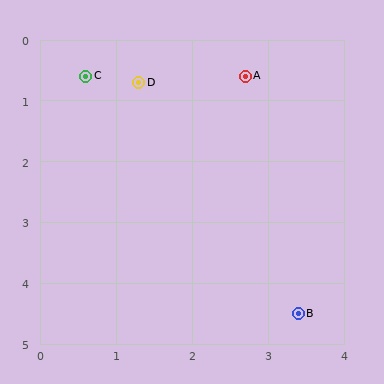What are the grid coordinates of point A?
Point A is at approximately (2.7, 0.6).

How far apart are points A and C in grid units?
Points A and C are about 2.1 grid units apart.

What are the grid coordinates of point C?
Point C is at approximately (0.6, 0.6).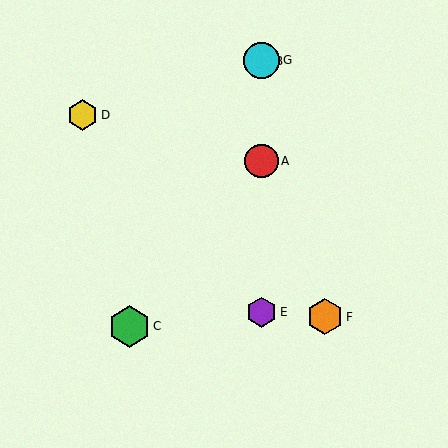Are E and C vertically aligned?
No, E is at x≈261 and C is at x≈130.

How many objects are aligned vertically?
4 objects (A, B, E, G) are aligned vertically.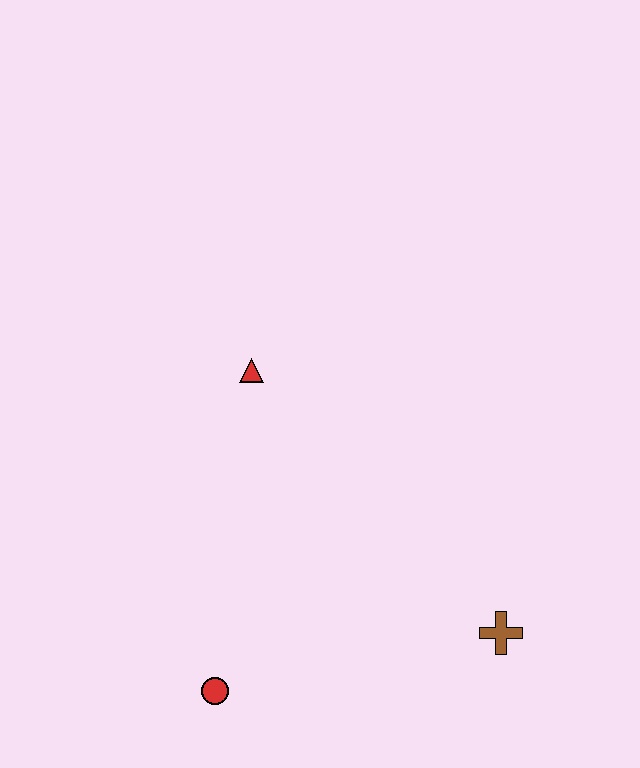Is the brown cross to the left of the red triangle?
No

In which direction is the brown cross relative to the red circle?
The brown cross is to the right of the red circle.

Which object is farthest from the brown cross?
The red triangle is farthest from the brown cross.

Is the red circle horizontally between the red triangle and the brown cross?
No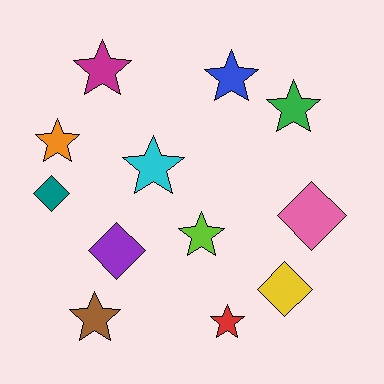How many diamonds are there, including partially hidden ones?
There are 4 diamonds.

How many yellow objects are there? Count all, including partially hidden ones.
There is 1 yellow object.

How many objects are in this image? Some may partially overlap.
There are 12 objects.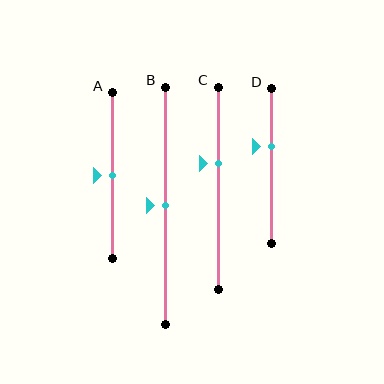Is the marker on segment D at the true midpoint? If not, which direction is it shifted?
No, the marker on segment D is shifted upward by about 12% of the segment length.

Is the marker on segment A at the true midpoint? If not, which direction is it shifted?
Yes, the marker on segment A is at the true midpoint.